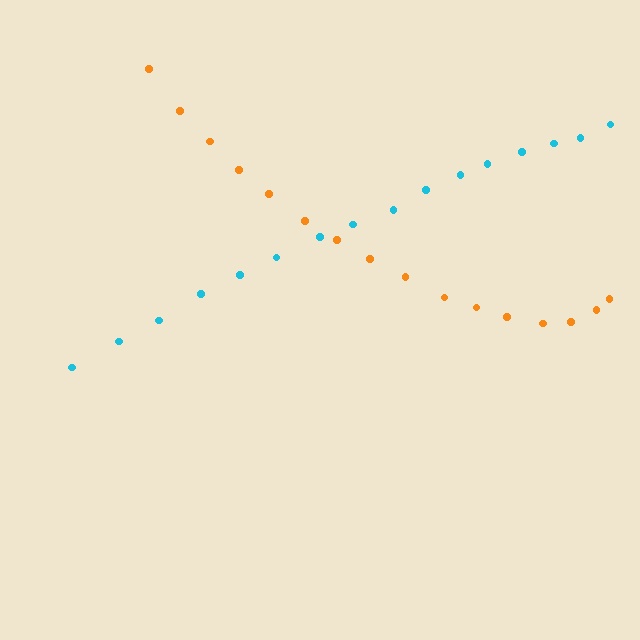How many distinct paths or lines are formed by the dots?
There are 2 distinct paths.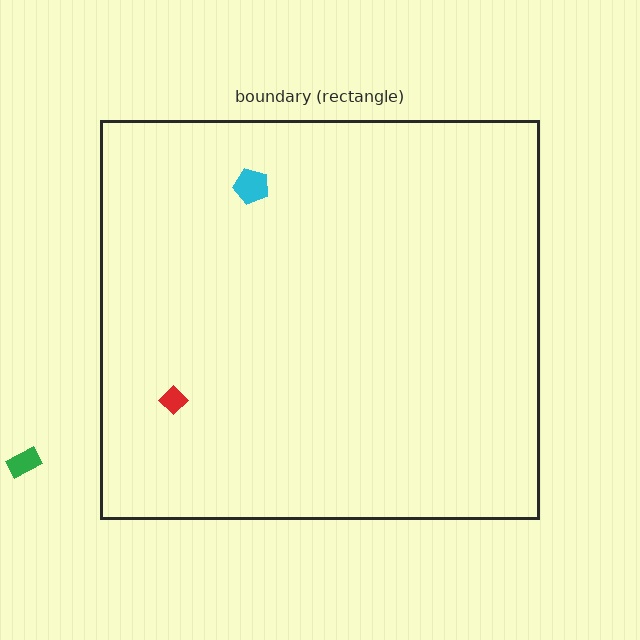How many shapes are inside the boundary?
2 inside, 1 outside.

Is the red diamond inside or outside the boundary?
Inside.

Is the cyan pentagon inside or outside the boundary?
Inside.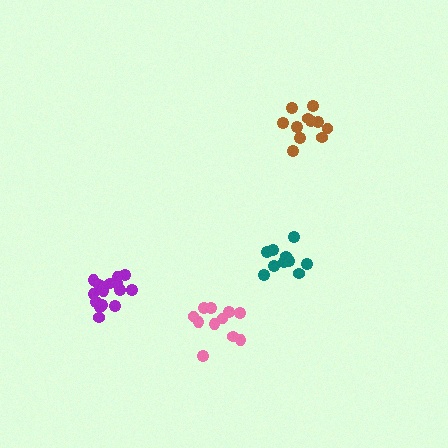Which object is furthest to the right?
The brown cluster is rightmost.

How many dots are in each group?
Group 1: 11 dots, Group 2: 15 dots, Group 3: 11 dots, Group 4: 11 dots (48 total).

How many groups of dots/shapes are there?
There are 4 groups.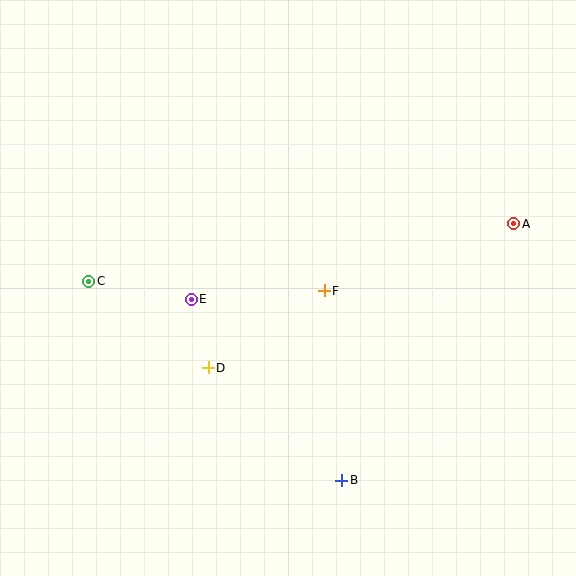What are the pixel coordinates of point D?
Point D is at (208, 368).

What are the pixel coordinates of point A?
Point A is at (514, 224).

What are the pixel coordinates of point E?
Point E is at (191, 299).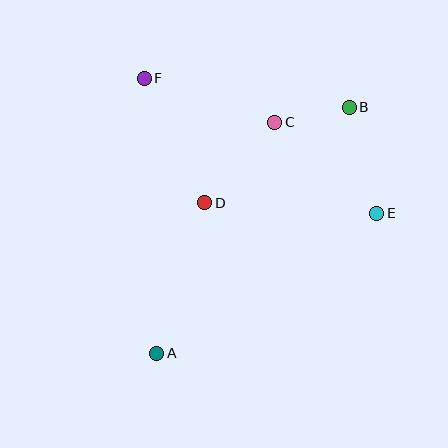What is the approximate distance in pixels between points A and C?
The distance between A and C is approximately 260 pixels.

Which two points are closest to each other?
Points B and C are closest to each other.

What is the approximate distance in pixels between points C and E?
The distance between C and E is approximately 137 pixels.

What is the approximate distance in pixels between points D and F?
The distance between D and F is approximately 138 pixels.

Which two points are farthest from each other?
Points A and B are farthest from each other.